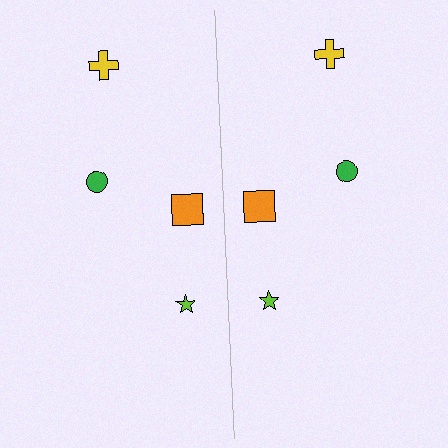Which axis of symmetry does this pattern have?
The pattern has a vertical axis of symmetry running through the center of the image.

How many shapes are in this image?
There are 8 shapes in this image.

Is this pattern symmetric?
Yes, this pattern has bilateral (reflection) symmetry.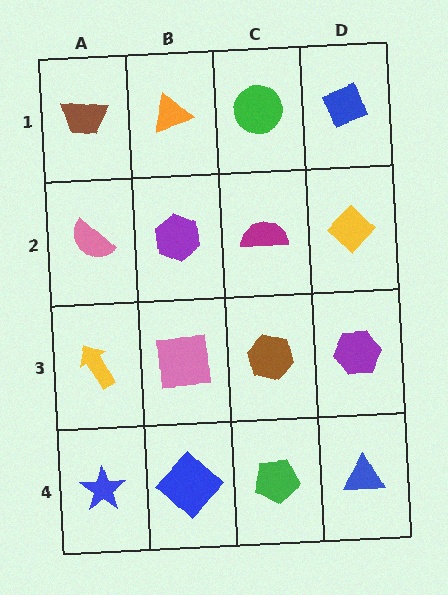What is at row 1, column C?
A green circle.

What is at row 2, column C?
A magenta semicircle.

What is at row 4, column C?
A green pentagon.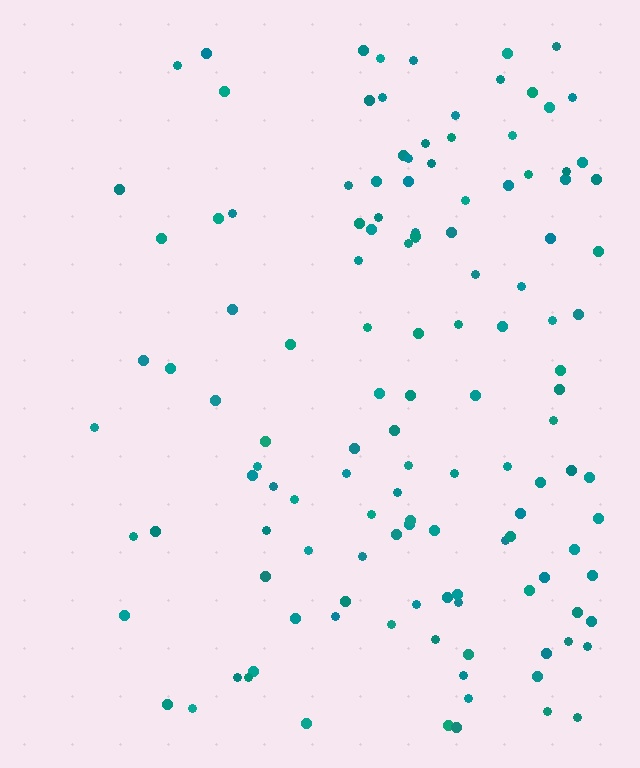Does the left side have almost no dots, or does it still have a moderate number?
Still a moderate number, just noticeably fewer than the right.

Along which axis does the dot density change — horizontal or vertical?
Horizontal.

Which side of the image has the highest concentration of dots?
The right.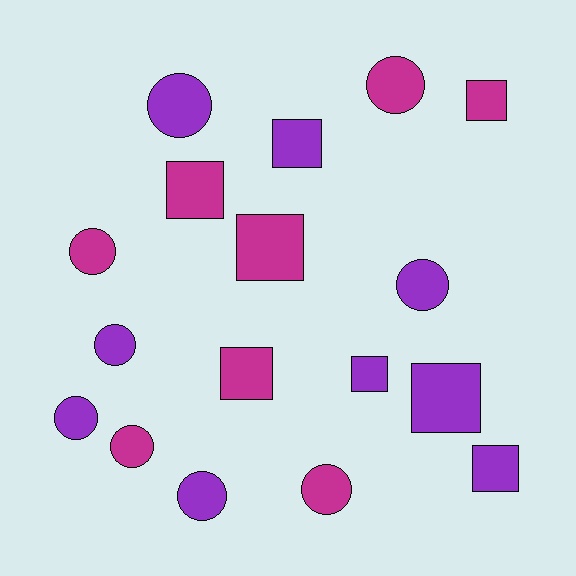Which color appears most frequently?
Purple, with 9 objects.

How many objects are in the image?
There are 17 objects.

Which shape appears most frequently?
Circle, with 9 objects.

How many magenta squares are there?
There are 4 magenta squares.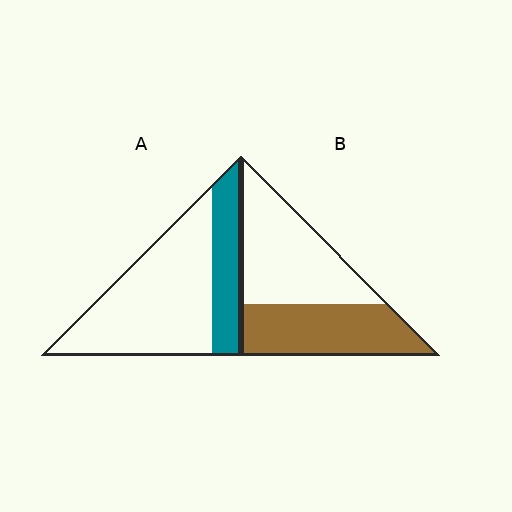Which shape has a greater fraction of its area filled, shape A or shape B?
Shape B.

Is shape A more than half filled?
No.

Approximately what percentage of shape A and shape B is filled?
A is approximately 25% and B is approximately 45%.